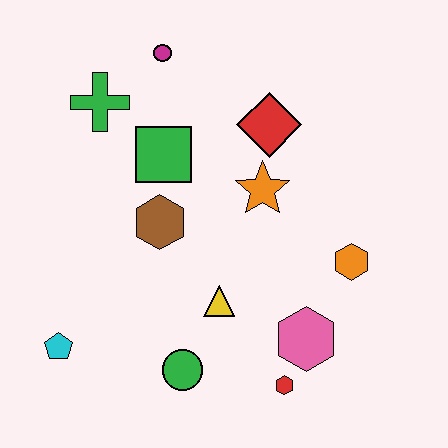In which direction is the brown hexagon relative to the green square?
The brown hexagon is below the green square.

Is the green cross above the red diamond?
Yes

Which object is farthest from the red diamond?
The cyan pentagon is farthest from the red diamond.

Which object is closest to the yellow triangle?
The green circle is closest to the yellow triangle.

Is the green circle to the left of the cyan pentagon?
No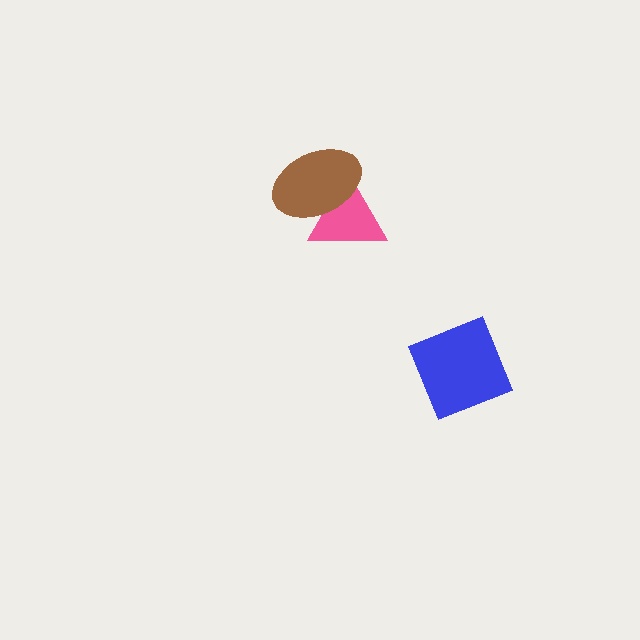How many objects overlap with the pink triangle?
1 object overlaps with the pink triangle.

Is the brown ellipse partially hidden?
No, no other shape covers it.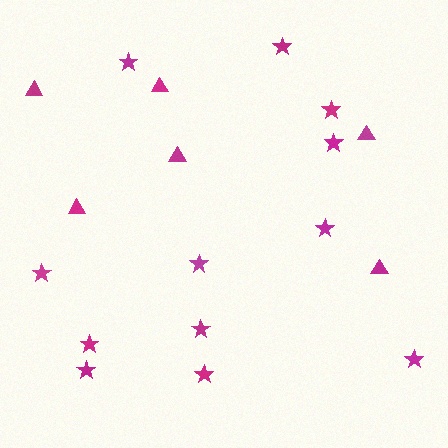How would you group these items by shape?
There are 2 groups: one group of triangles (6) and one group of stars (12).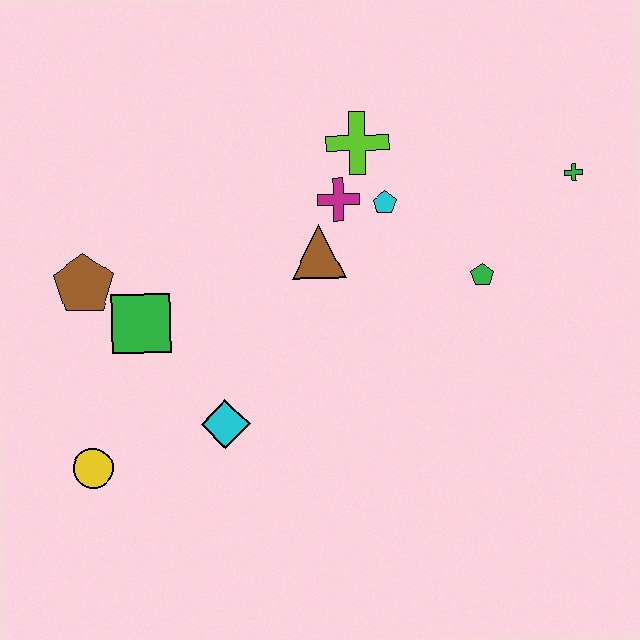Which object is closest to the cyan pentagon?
The magenta cross is closest to the cyan pentagon.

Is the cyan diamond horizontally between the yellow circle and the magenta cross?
Yes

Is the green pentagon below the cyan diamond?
No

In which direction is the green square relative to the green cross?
The green square is to the left of the green cross.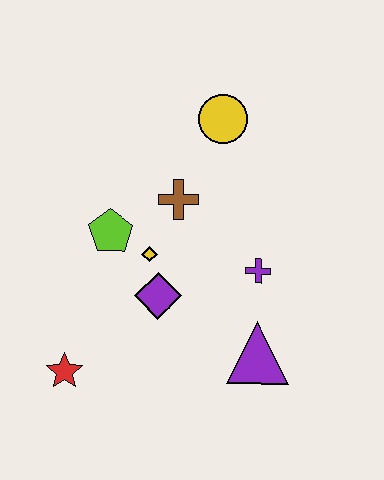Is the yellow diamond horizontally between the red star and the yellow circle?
Yes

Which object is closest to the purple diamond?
The yellow diamond is closest to the purple diamond.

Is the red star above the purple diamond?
No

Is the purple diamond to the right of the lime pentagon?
Yes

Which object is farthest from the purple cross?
The red star is farthest from the purple cross.